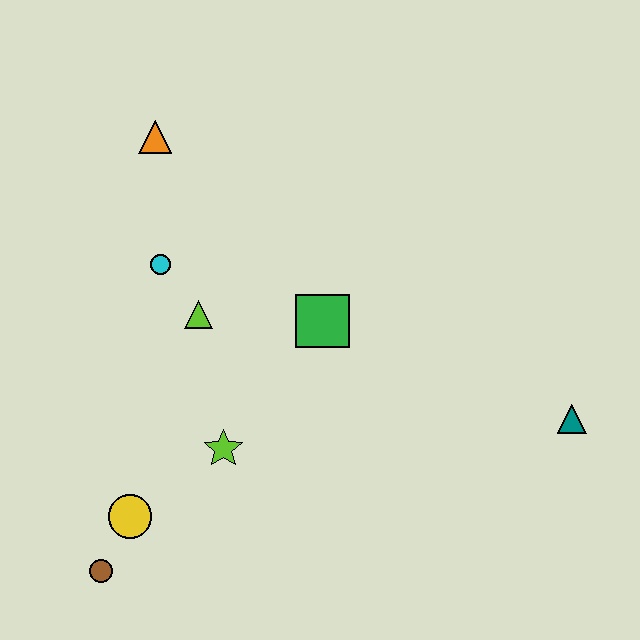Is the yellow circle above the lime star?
No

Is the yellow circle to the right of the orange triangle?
No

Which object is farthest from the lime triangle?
The teal triangle is farthest from the lime triangle.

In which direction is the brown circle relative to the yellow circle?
The brown circle is below the yellow circle.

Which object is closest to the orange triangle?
The cyan circle is closest to the orange triangle.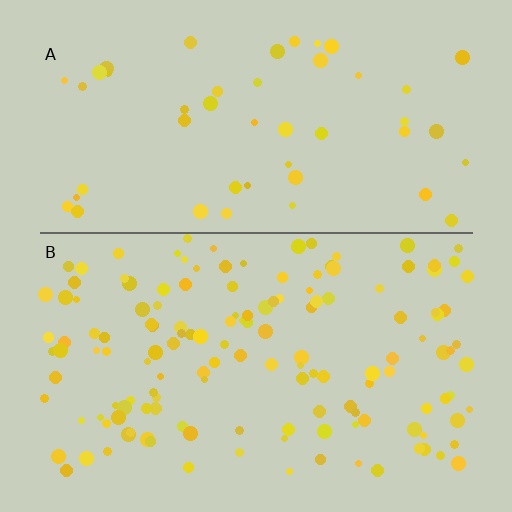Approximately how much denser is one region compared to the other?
Approximately 2.9× — region B over region A.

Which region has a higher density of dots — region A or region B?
B (the bottom).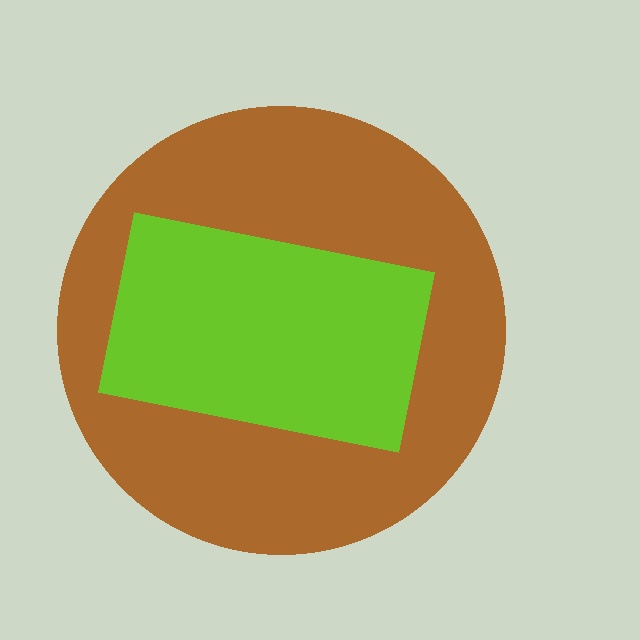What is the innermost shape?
The lime rectangle.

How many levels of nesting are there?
2.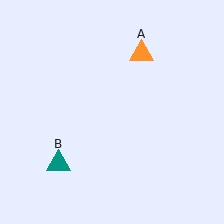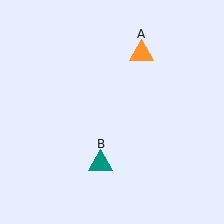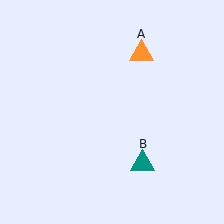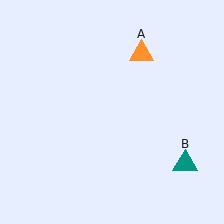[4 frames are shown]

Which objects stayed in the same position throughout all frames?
Orange triangle (object A) remained stationary.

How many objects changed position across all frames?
1 object changed position: teal triangle (object B).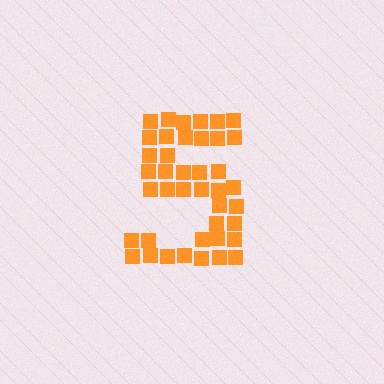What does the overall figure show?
The overall figure shows the digit 5.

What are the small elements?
The small elements are squares.